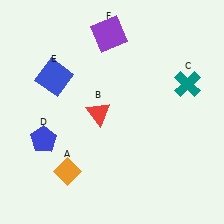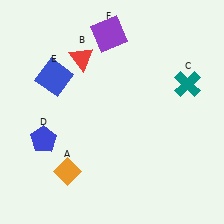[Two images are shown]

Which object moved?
The red triangle (B) moved up.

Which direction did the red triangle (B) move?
The red triangle (B) moved up.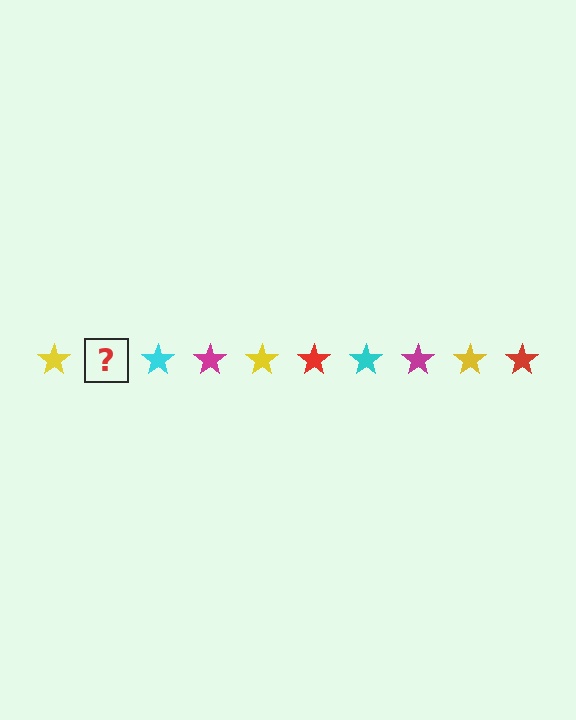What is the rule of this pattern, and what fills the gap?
The rule is that the pattern cycles through yellow, red, cyan, magenta stars. The gap should be filled with a red star.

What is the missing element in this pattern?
The missing element is a red star.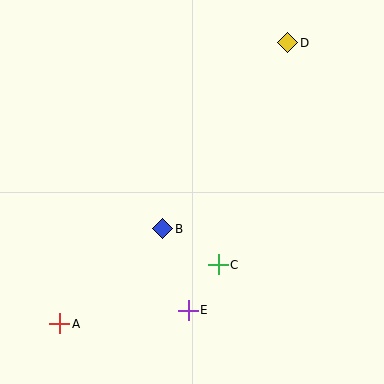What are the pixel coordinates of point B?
Point B is at (163, 229).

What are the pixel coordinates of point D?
Point D is at (288, 43).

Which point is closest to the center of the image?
Point B at (163, 229) is closest to the center.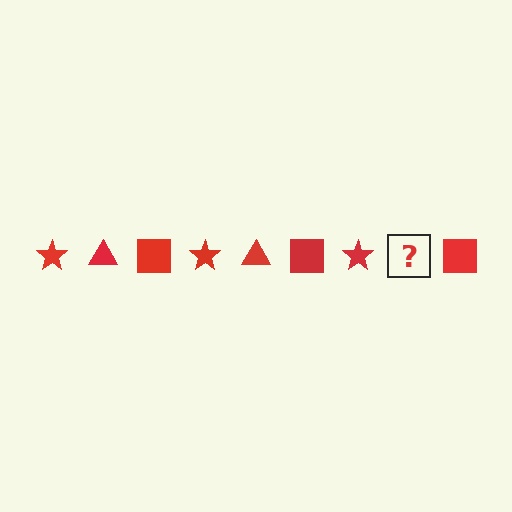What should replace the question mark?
The question mark should be replaced with a red triangle.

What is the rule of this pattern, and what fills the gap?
The rule is that the pattern cycles through star, triangle, square shapes in red. The gap should be filled with a red triangle.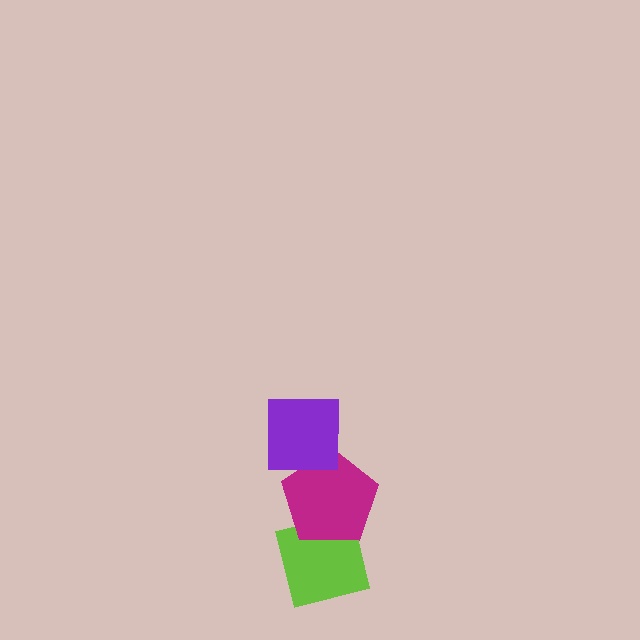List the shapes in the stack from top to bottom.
From top to bottom: the purple square, the magenta pentagon, the lime square.